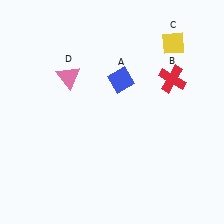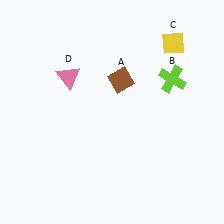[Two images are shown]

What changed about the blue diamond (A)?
In Image 1, A is blue. In Image 2, it changed to brown.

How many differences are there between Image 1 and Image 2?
There are 2 differences between the two images.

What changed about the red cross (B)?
In Image 1, B is red. In Image 2, it changed to lime.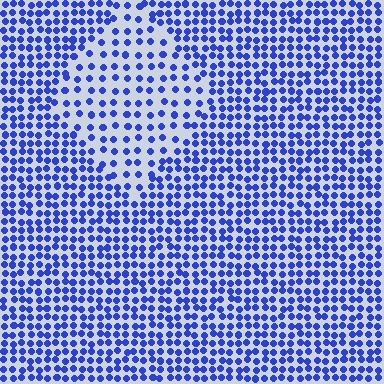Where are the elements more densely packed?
The elements are more densely packed outside the diamond boundary.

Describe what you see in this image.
The image contains small blue elements arranged at two different densities. A diamond-shaped region is visible where the elements are less densely packed than the surrounding area.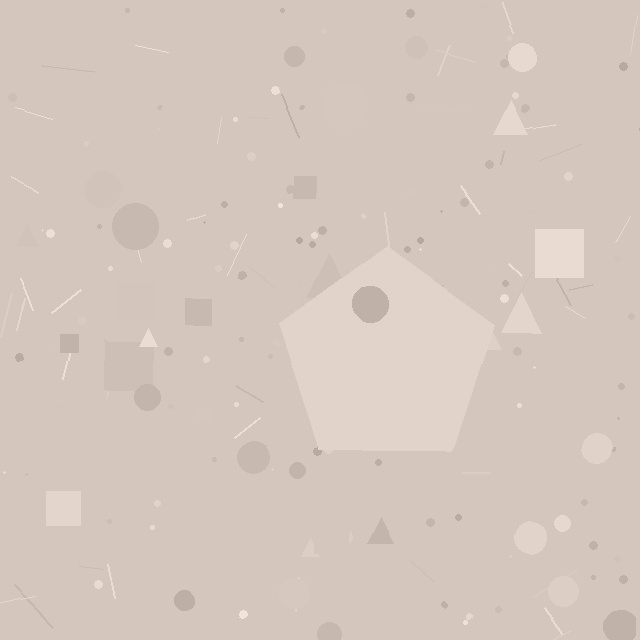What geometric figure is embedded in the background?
A pentagon is embedded in the background.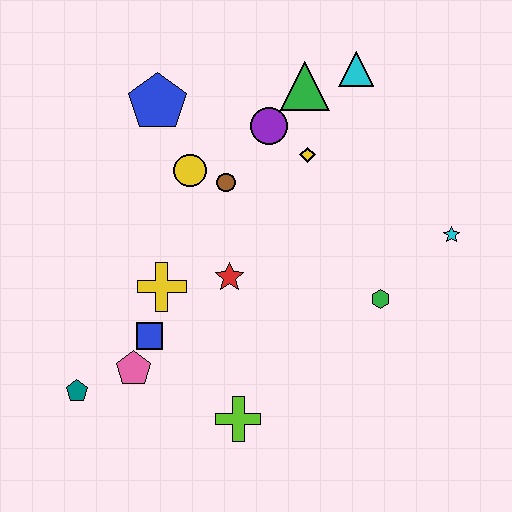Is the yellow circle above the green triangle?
No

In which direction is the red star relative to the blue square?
The red star is to the right of the blue square.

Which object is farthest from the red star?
The cyan triangle is farthest from the red star.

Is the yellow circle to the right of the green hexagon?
No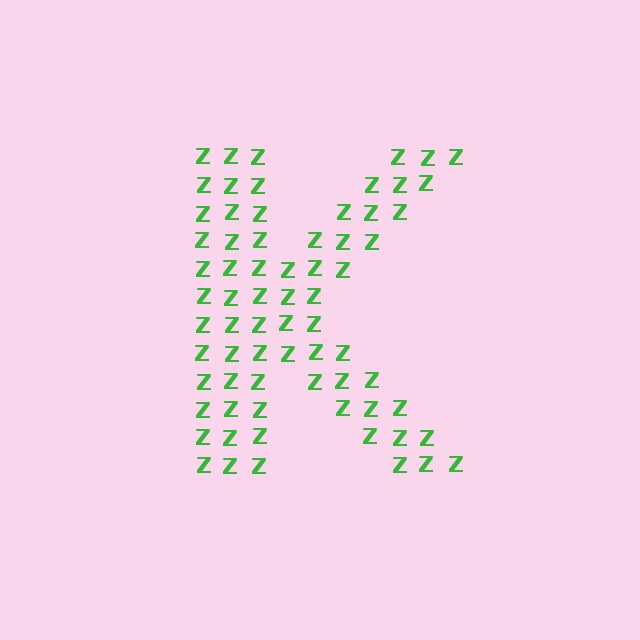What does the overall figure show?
The overall figure shows the letter K.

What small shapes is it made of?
It is made of small letter Z's.